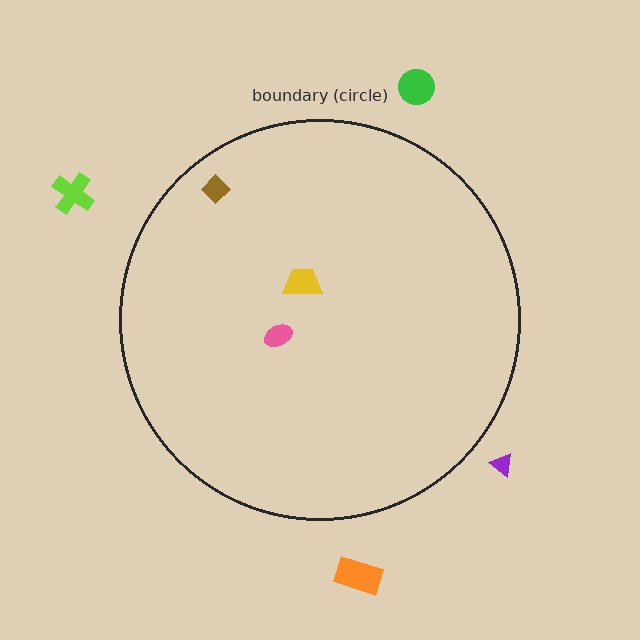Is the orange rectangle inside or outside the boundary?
Outside.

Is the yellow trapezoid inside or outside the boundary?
Inside.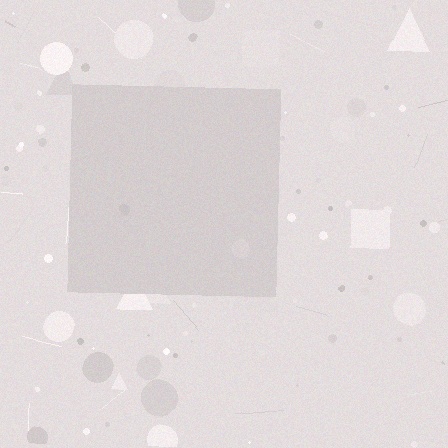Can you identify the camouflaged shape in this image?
The camouflaged shape is a square.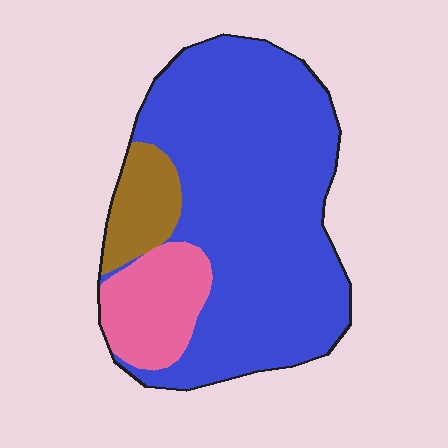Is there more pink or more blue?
Blue.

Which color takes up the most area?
Blue, at roughly 75%.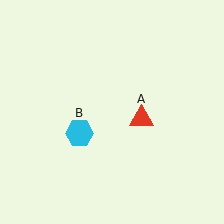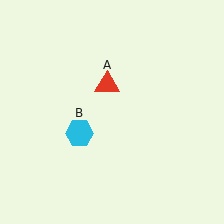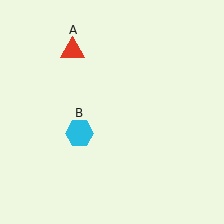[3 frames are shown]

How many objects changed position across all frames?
1 object changed position: red triangle (object A).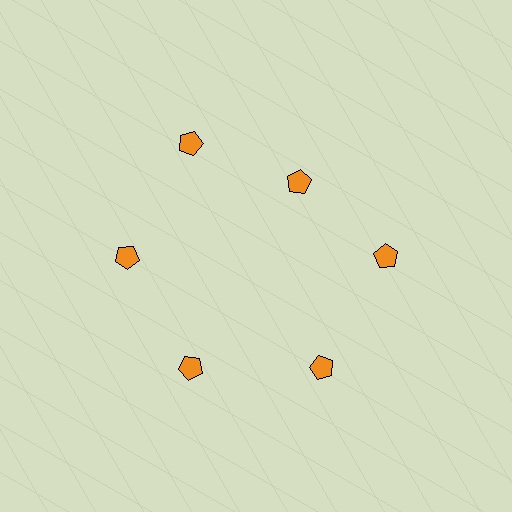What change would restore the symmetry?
The symmetry would be restored by moving it outward, back onto the ring so that all 6 pentagons sit at equal angles and equal distance from the center.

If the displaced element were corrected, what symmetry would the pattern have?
It would have 6-fold rotational symmetry — the pattern would map onto itself every 60 degrees.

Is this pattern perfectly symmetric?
No. The 6 orange pentagons are arranged in a ring, but one element near the 1 o'clock position is pulled inward toward the center, breaking the 6-fold rotational symmetry.